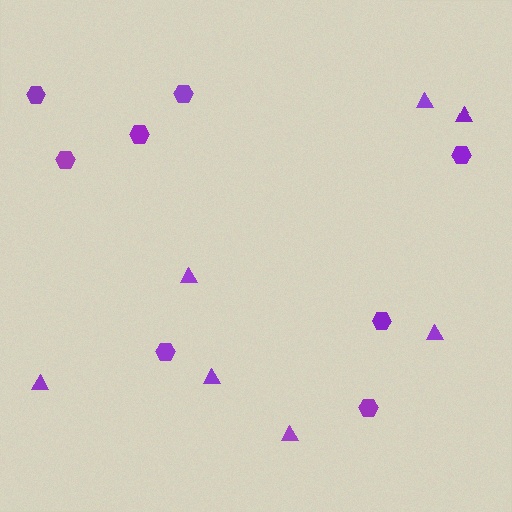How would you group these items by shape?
There are 2 groups: one group of hexagons (8) and one group of triangles (7).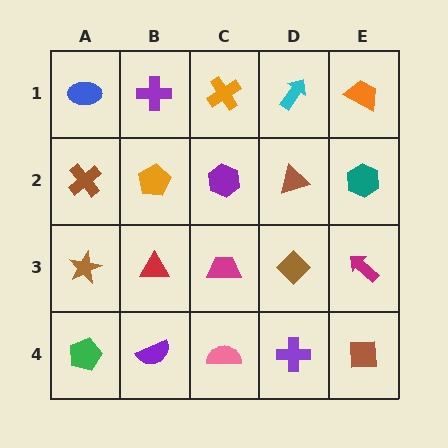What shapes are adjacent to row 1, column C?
A purple hexagon (row 2, column C), a purple cross (row 1, column B), a cyan arrow (row 1, column D).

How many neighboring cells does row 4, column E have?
2.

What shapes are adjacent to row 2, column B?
A purple cross (row 1, column B), a red triangle (row 3, column B), a brown cross (row 2, column A), a purple hexagon (row 2, column C).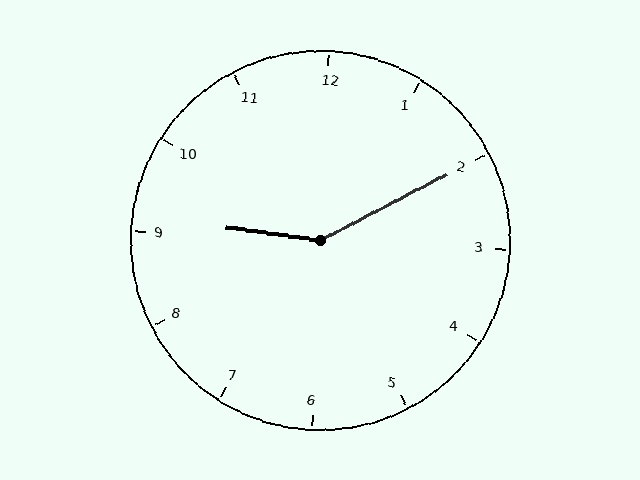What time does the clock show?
9:10.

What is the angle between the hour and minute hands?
Approximately 145 degrees.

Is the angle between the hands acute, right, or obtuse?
It is obtuse.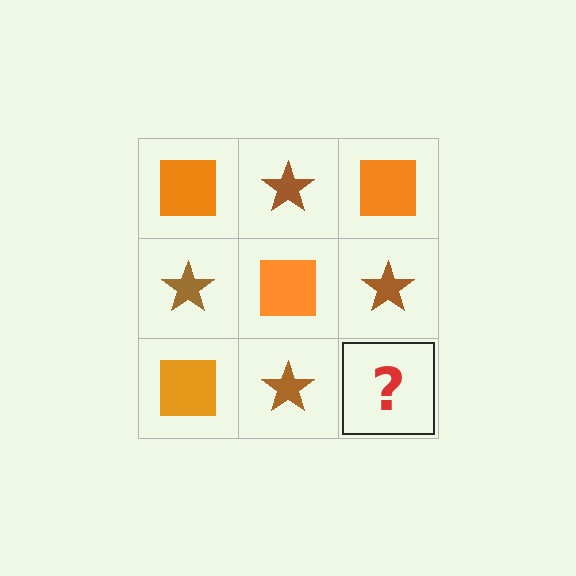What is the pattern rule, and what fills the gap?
The rule is that it alternates orange square and brown star in a checkerboard pattern. The gap should be filled with an orange square.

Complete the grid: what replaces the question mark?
The question mark should be replaced with an orange square.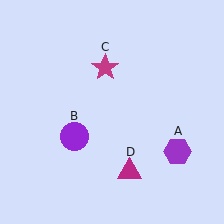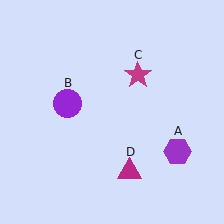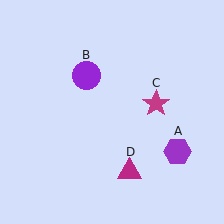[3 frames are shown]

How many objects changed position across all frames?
2 objects changed position: purple circle (object B), magenta star (object C).